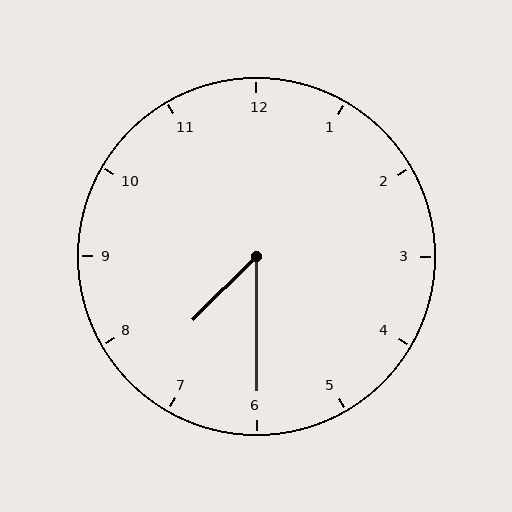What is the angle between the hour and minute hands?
Approximately 45 degrees.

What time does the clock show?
7:30.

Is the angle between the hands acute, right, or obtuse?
It is acute.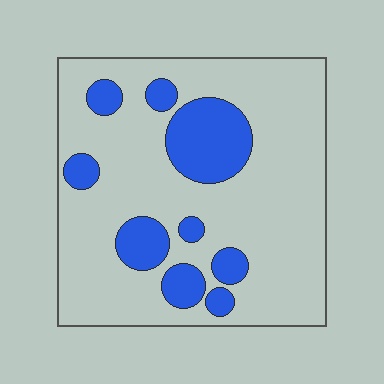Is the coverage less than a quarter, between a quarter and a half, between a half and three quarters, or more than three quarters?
Less than a quarter.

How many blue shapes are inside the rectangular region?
9.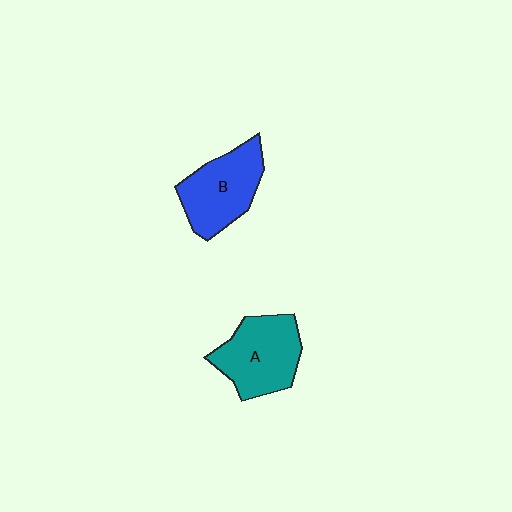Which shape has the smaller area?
Shape B (blue).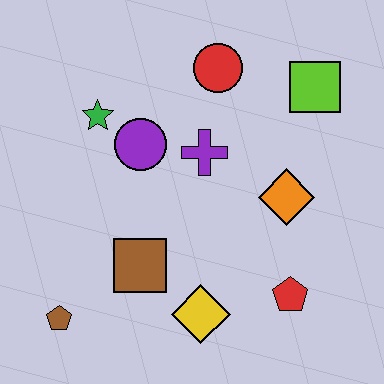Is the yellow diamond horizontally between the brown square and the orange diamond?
Yes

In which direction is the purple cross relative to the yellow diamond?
The purple cross is above the yellow diamond.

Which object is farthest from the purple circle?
The red pentagon is farthest from the purple circle.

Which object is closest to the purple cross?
The purple circle is closest to the purple cross.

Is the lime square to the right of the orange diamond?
Yes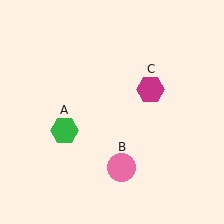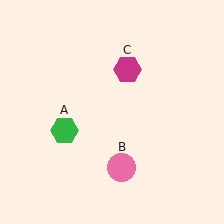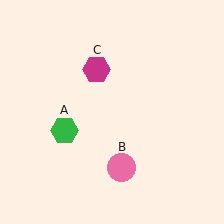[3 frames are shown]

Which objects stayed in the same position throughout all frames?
Green hexagon (object A) and pink circle (object B) remained stationary.